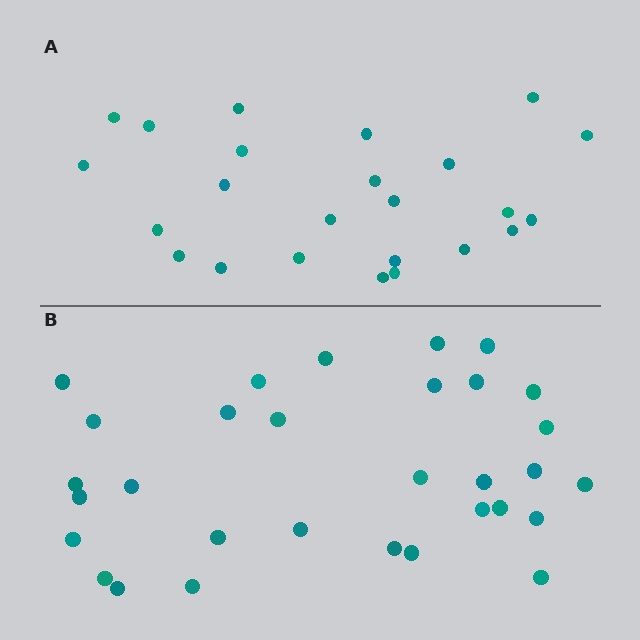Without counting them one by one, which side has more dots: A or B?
Region B (the bottom region) has more dots.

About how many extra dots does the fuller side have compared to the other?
Region B has roughly 8 or so more dots than region A.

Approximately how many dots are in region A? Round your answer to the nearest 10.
About 20 dots. (The exact count is 24, which rounds to 20.)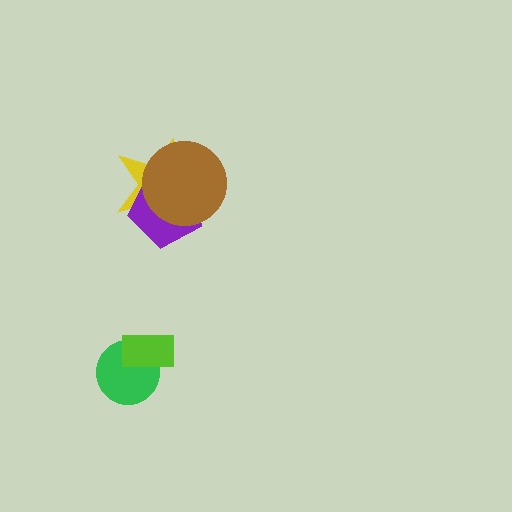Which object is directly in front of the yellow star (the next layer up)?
The purple pentagon is directly in front of the yellow star.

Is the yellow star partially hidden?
Yes, it is partially covered by another shape.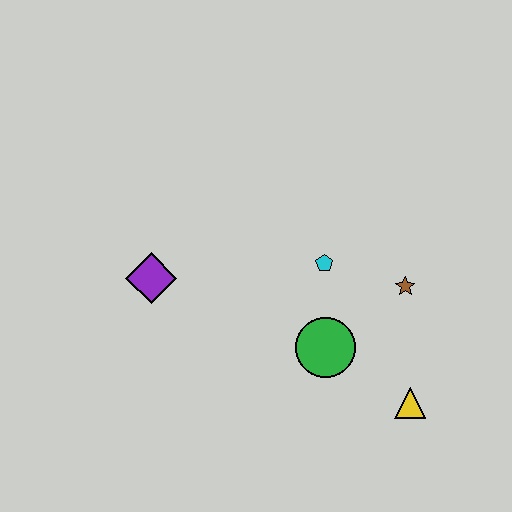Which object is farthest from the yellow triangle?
The purple diamond is farthest from the yellow triangle.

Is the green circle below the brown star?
Yes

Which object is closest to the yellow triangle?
The green circle is closest to the yellow triangle.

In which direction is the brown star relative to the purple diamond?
The brown star is to the right of the purple diamond.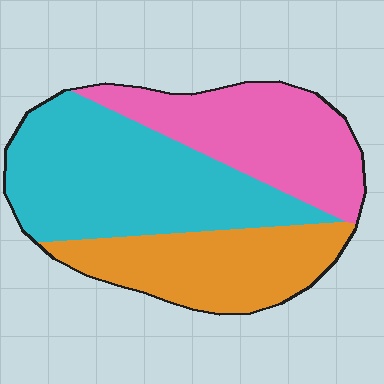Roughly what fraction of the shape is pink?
Pink takes up between a sixth and a third of the shape.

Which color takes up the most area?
Cyan, at roughly 45%.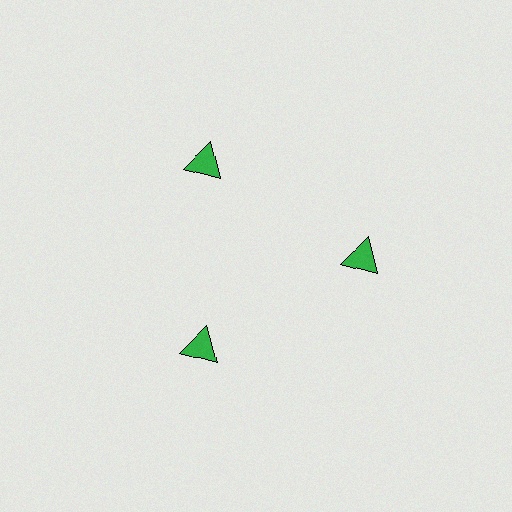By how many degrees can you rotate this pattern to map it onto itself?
The pattern maps onto itself every 120 degrees of rotation.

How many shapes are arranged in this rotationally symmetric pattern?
There are 3 shapes, arranged in 3 groups of 1.